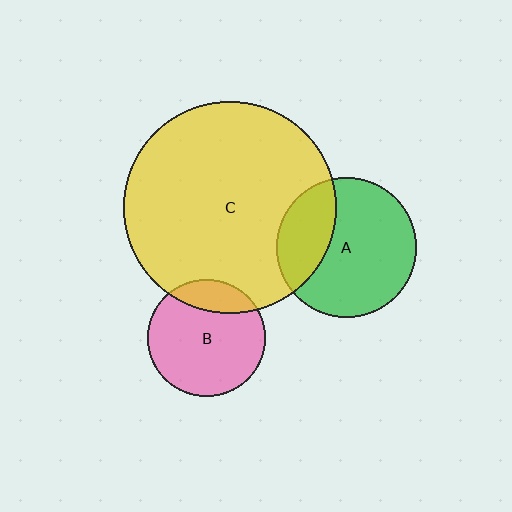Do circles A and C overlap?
Yes.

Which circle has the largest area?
Circle C (yellow).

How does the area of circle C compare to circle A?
Approximately 2.3 times.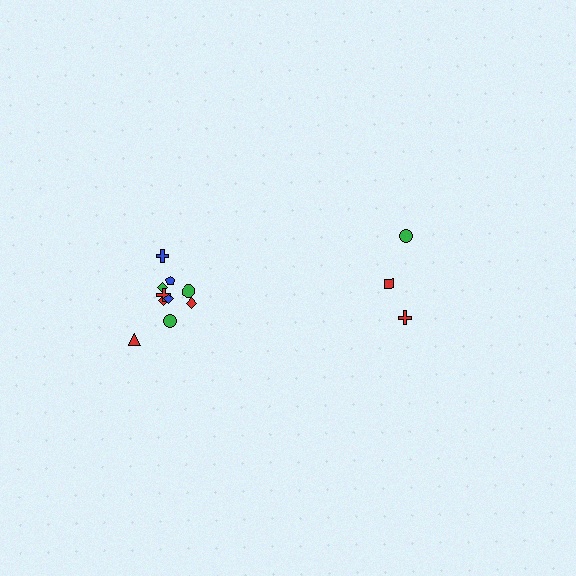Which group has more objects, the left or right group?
The left group.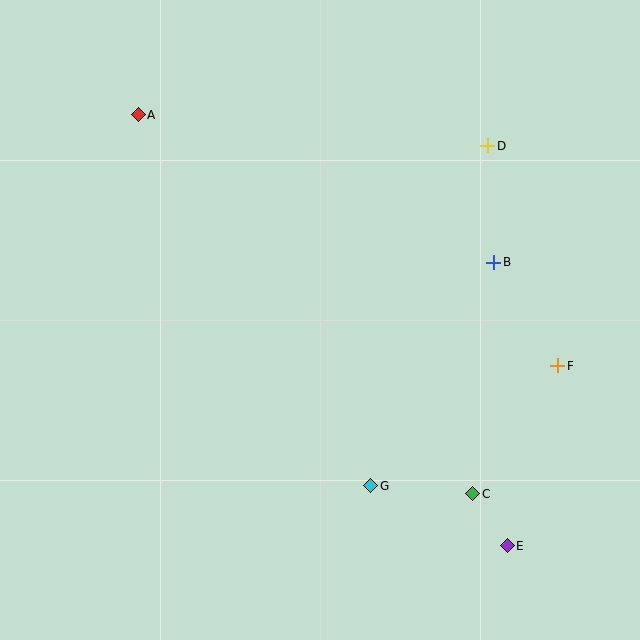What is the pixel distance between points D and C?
The distance between D and C is 349 pixels.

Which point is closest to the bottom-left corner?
Point G is closest to the bottom-left corner.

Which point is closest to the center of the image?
Point G at (371, 486) is closest to the center.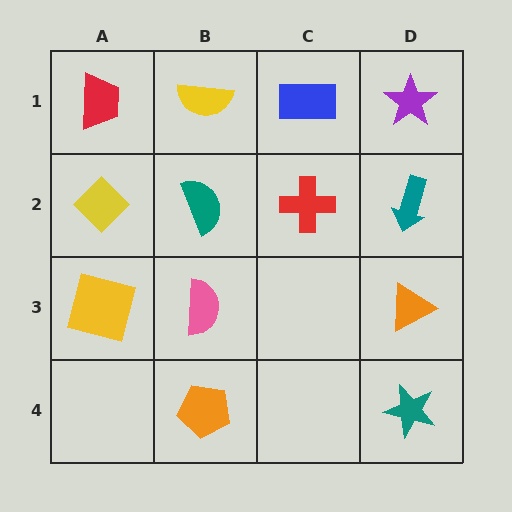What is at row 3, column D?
An orange triangle.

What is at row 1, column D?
A purple star.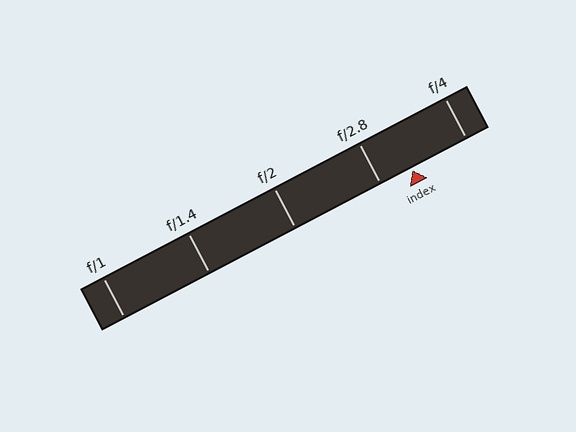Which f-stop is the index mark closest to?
The index mark is closest to f/2.8.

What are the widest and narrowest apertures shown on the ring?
The widest aperture shown is f/1 and the narrowest is f/4.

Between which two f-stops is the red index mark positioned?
The index mark is between f/2.8 and f/4.